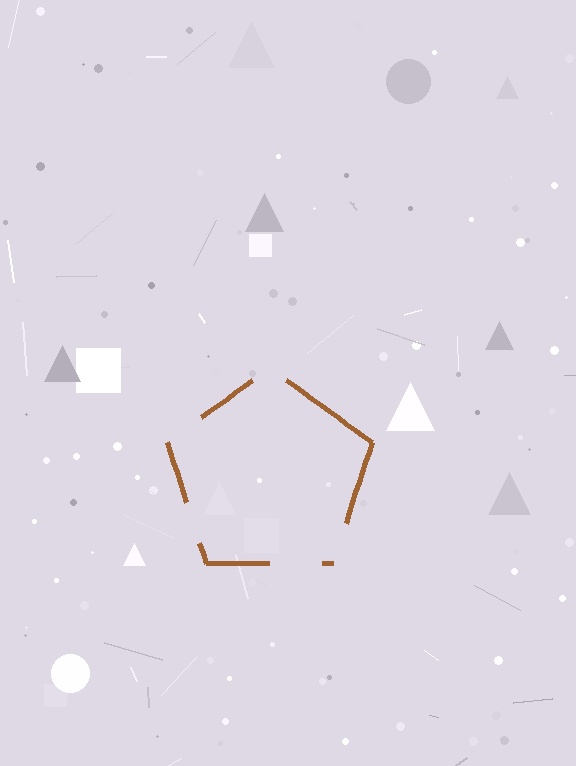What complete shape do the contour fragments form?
The contour fragments form a pentagon.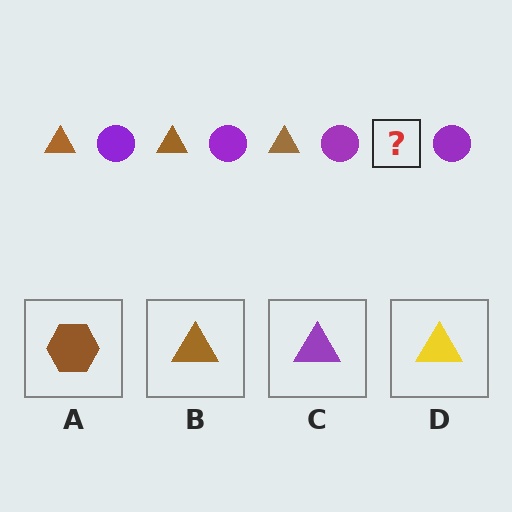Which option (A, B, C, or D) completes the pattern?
B.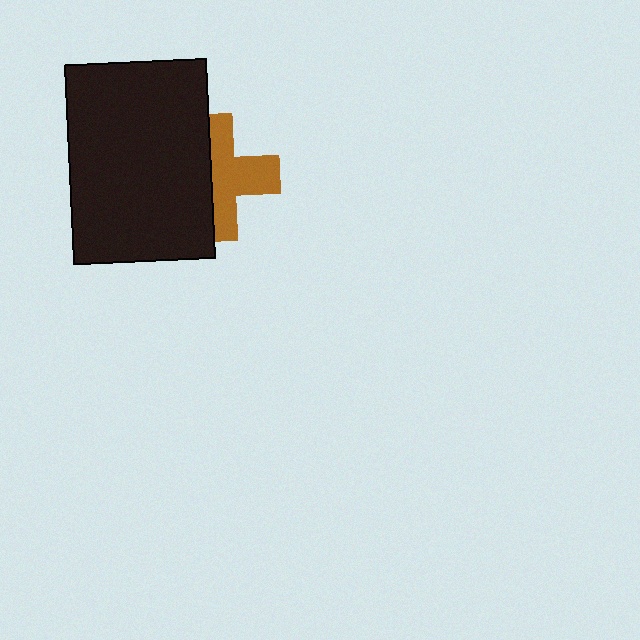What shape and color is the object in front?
The object in front is a black rectangle.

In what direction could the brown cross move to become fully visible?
The brown cross could move right. That would shift it out from behind the black rectangle entirely.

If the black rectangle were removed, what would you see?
You would see the complete brown cross.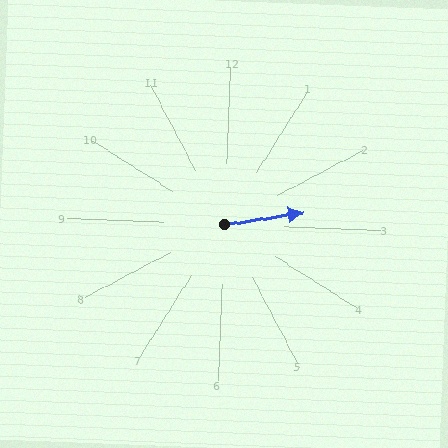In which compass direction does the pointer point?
East.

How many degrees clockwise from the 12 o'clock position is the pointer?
Approximately 79 degrees.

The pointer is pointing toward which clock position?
Roughly 3 o'clock.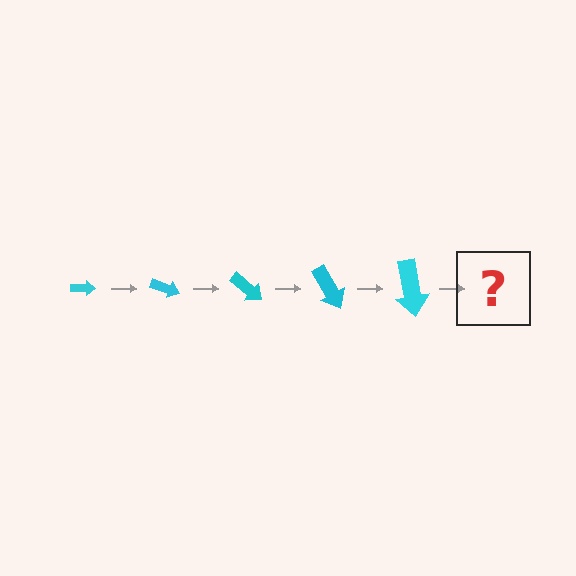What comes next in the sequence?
The next element should be an arrow, larger than the previous one and rotated 100 degrees from the start.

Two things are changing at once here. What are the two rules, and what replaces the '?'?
The two rules are that the arrow grows larger each step and it rotates 20 degrees each step. The '?' should be an arrow, larger than the previous one and rotated 100 degrees from the start.